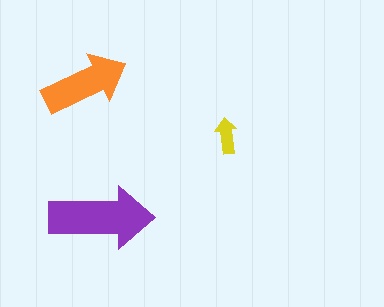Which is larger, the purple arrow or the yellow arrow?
The purple one.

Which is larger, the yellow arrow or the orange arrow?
The orange one.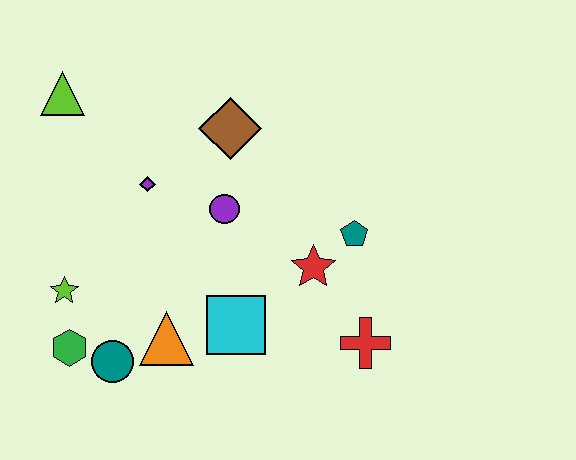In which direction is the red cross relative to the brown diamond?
The red cross is below the brown diamond.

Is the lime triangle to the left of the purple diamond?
Yes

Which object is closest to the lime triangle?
The purple diamond is closest to the lime triangle.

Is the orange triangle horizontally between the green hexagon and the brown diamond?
Yes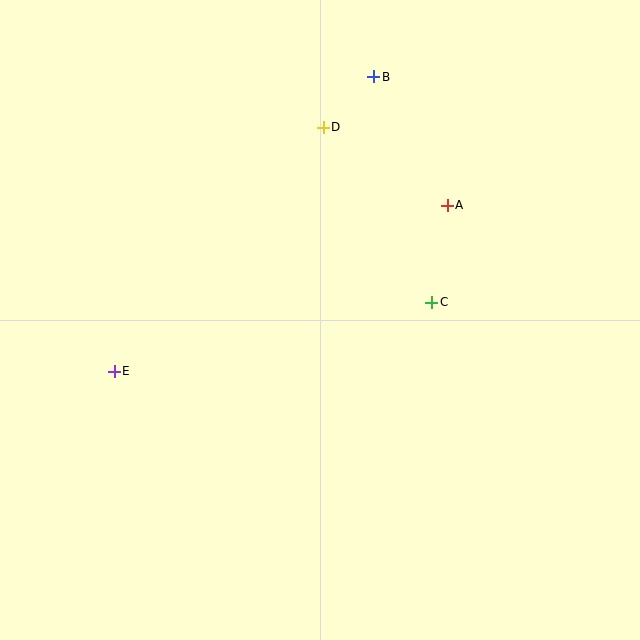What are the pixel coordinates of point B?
Point B is at (374, 77).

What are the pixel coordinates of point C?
Point C is at (432, 302).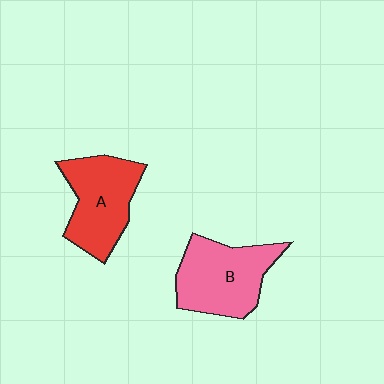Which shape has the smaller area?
Shape A (red).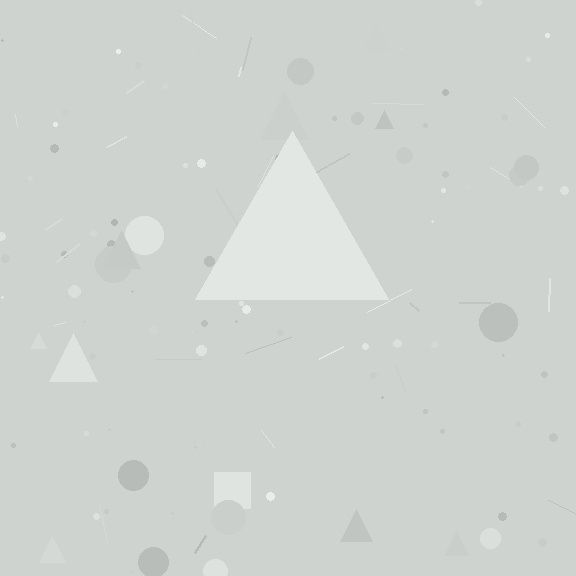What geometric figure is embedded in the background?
A triangle is embedded in the background.